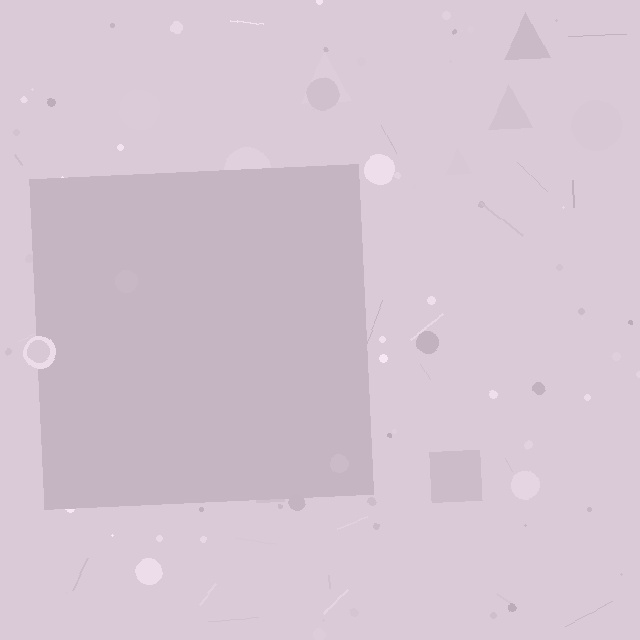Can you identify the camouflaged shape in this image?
The camouflaged shape is a square.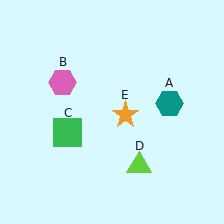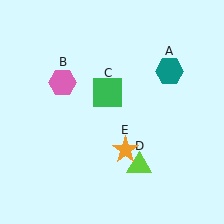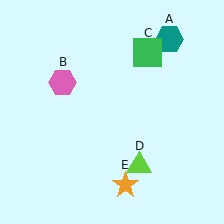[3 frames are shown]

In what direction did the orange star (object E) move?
The orange star (object E) moved down.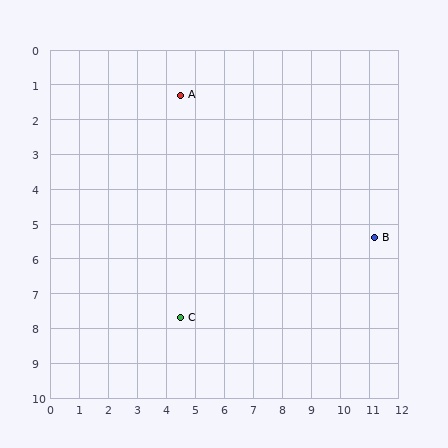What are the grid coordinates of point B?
Point B is at approximately (11.2, 5.4).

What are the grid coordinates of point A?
Point A is at approximately (4.5, 1.3).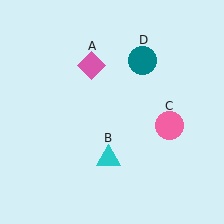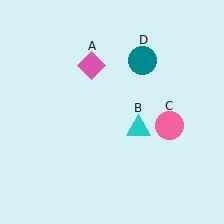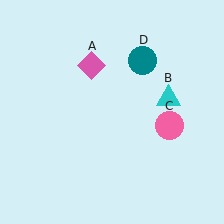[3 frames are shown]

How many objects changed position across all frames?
1 object changed position: cyan triangle (object B).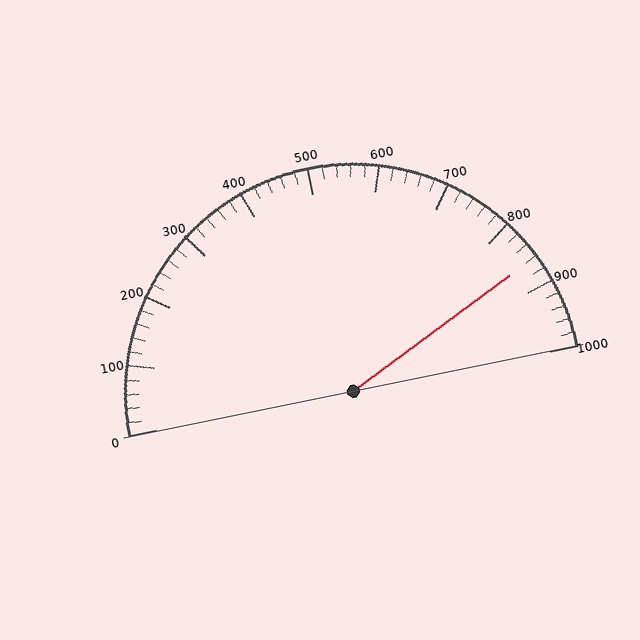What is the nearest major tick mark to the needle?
The nearest major tick mark is 900.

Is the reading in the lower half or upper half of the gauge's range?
The reading is in the upper half of the range (0 to 1000).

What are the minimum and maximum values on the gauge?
The gauge ranges from 0 to 1000.